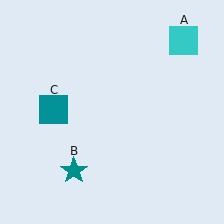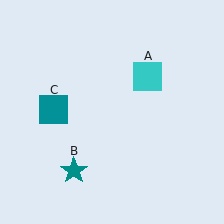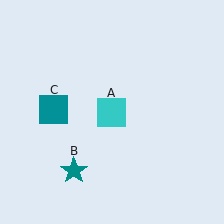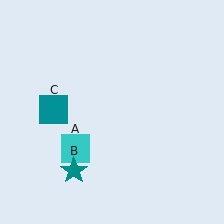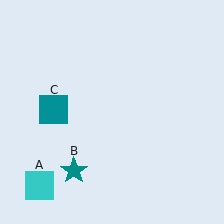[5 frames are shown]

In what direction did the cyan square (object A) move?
The cyan square (object A) moved down and to the left.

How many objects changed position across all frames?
1 object changed position: cyan square (object A).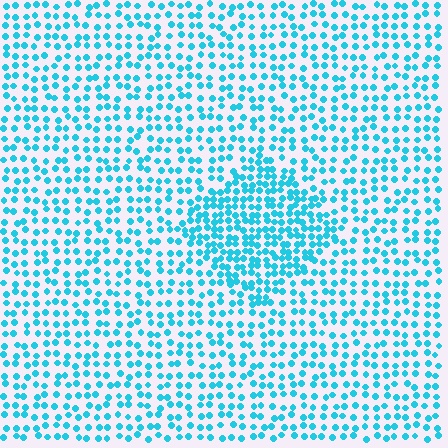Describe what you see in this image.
The image contains small cyan elements arranged at two different densities. A diamond-shaped region is visible where the elements are more densely packed than the surrounding area.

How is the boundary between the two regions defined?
The boundary is defined by a change in element density (approximately 1.9x ratio). All elements are the same color, size, and shape.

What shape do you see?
I see a diamond.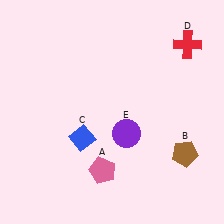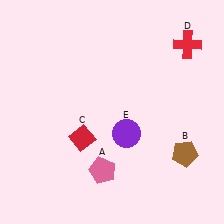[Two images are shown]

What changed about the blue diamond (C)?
In Image 1, C is blue. In Image 2, it changed to red.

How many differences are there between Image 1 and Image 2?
There is 1 difference between the two images.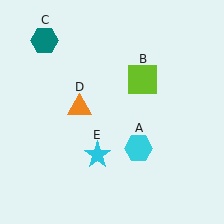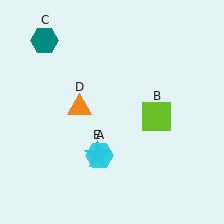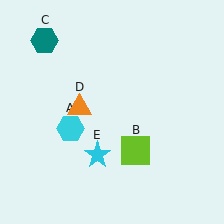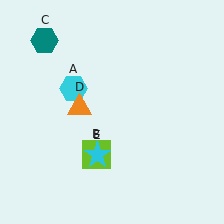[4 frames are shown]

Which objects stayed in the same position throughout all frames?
Teal hexagon (object C) and orange triangle (object D) and cyan star (object E) remained stationary.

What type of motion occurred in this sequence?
The cyan hexagon (object A), lime square (object B) rotated clockwise around the center of the scene.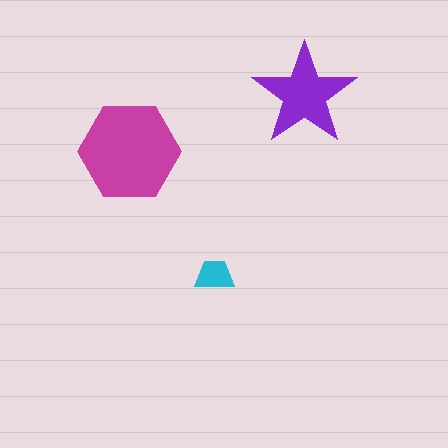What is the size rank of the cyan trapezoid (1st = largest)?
3rd.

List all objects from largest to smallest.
The magenta hexagon, the purple star, the cyan trapezoid.